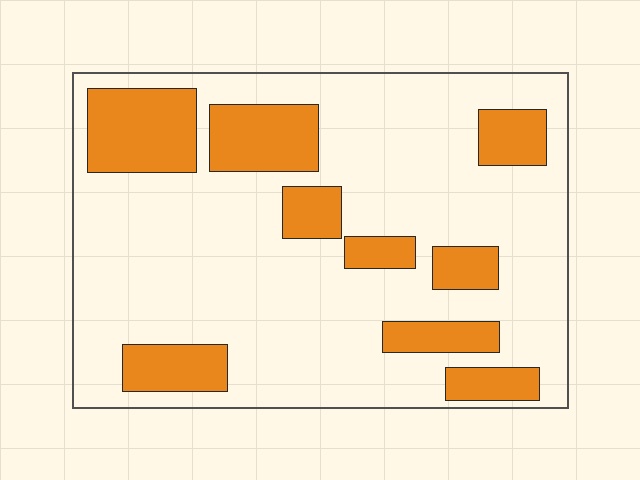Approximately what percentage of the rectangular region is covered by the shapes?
Approximately 25%.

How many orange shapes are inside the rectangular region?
9.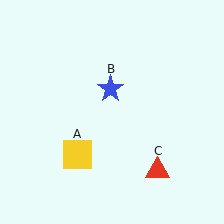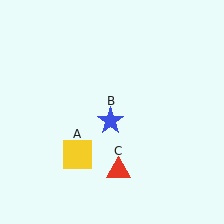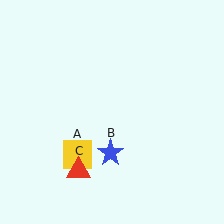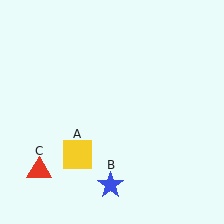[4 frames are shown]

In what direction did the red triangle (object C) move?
The red triangle (object C) moved left.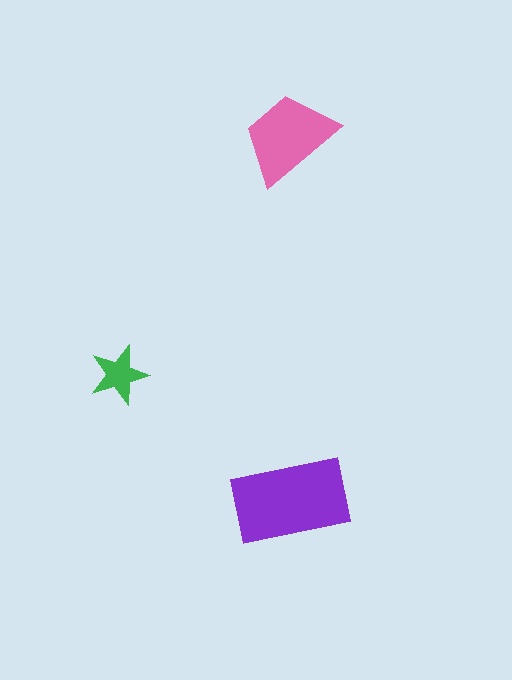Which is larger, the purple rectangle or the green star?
The purple rectangle.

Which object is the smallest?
The green star.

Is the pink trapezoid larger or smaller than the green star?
Larger.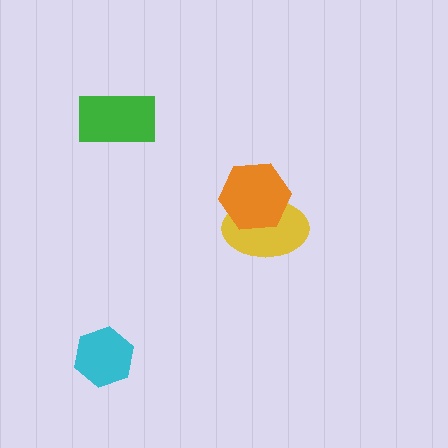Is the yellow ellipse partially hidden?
Yes, it is partially covered by another shape.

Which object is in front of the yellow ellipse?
The orange hexagon is in front of the yellow ellipse.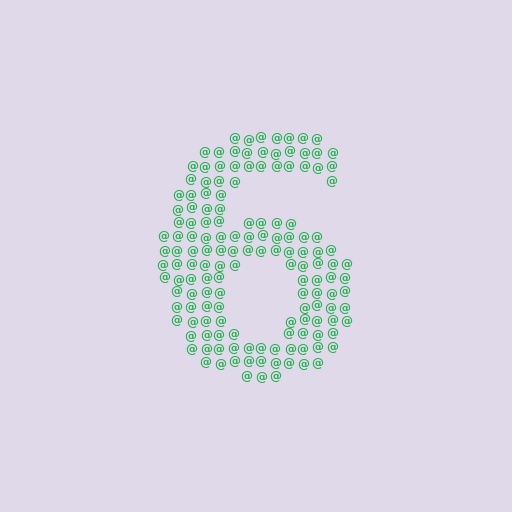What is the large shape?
The large shape is the digit 6.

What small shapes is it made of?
It is made of small at signs.